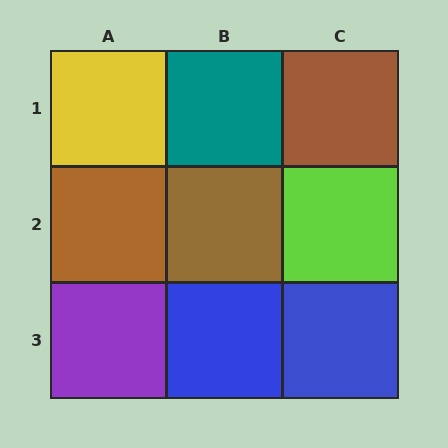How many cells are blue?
2 cells are blue.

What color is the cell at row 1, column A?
Yellow.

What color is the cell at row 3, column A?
Purple.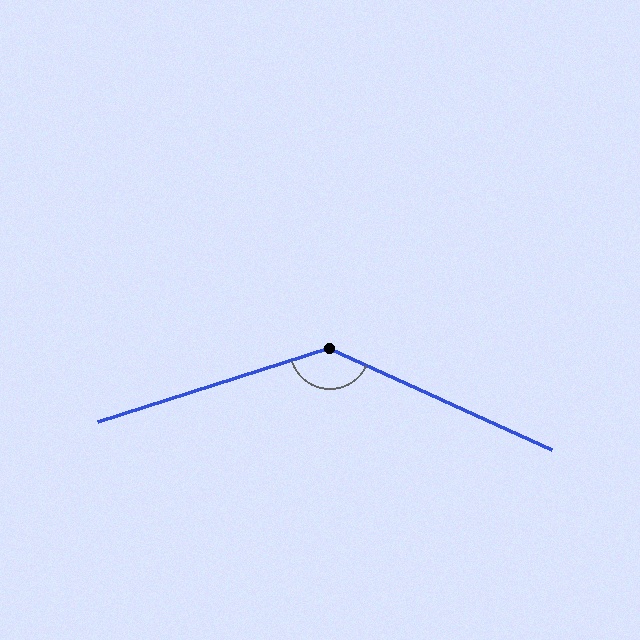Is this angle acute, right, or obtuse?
It is obtuse.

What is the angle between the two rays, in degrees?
Approximately 138 degrees.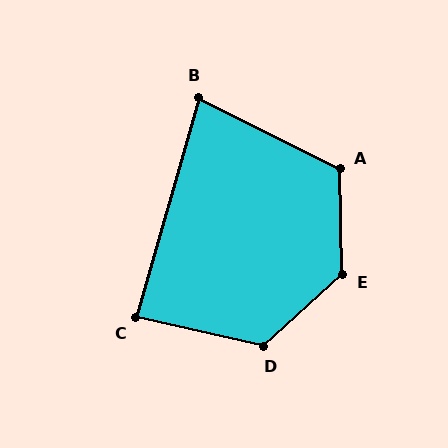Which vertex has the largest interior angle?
E, at approximately 131 degrees.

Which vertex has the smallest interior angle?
B, at approximately 79 degrees.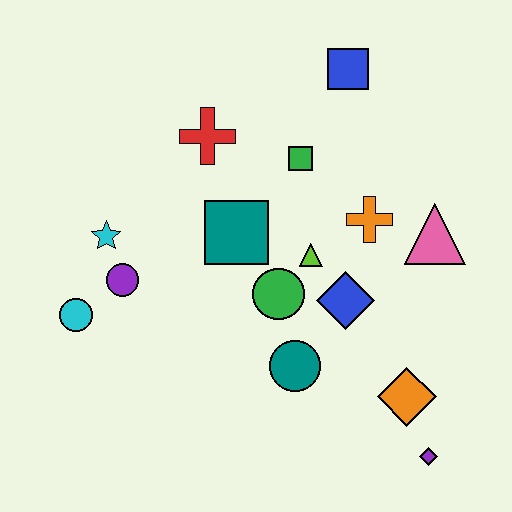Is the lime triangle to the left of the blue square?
Yes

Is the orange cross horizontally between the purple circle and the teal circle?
No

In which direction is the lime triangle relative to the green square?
The lime triangle is below the green square.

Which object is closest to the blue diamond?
The lime triangle is closest to the blue diamond.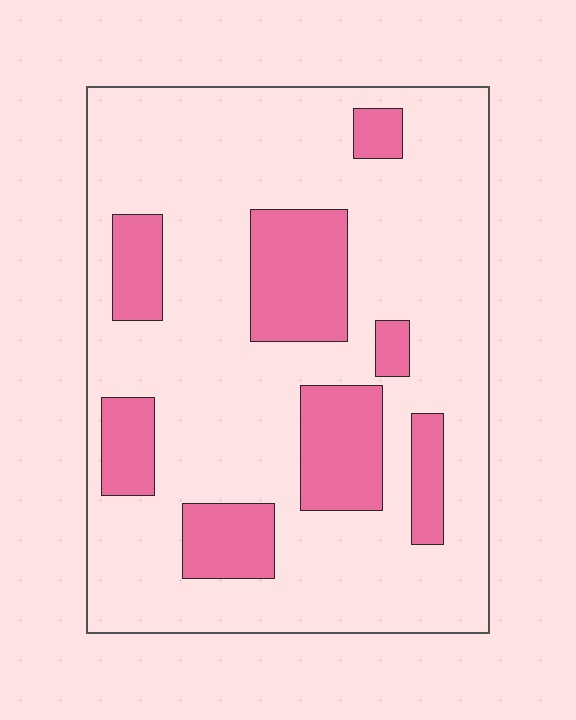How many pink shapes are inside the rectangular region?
8.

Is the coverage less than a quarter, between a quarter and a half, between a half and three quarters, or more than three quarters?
Less than a quarter.